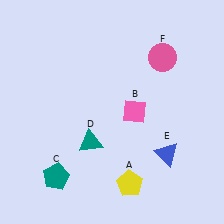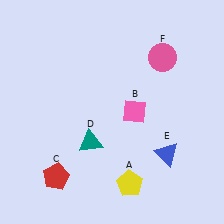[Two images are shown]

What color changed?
The pentagon (C) changed from teal in Image 1 to red in Image 2.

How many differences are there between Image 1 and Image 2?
There is 1 difference between the two images.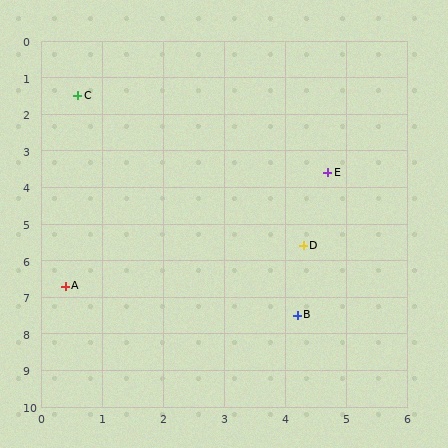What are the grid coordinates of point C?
Point C is at approximately (0.6, 1.5).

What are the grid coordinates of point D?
Point D is at approximately (4.3, 5.6).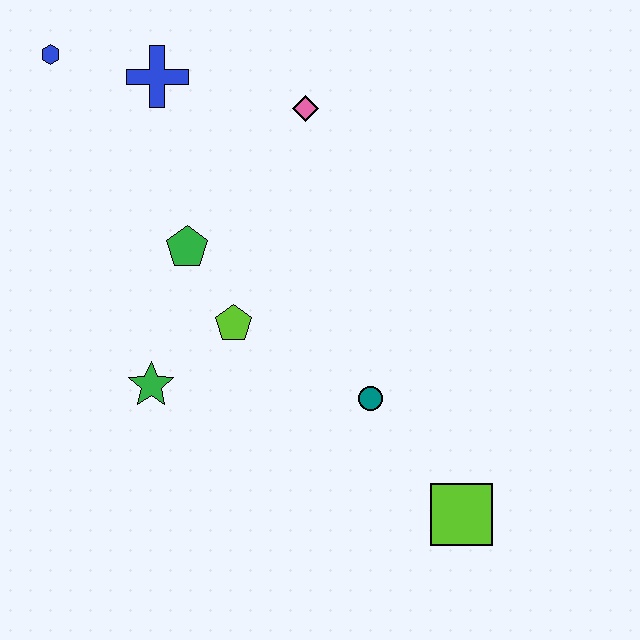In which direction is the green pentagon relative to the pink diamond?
The green pentagon is below the pink diamond.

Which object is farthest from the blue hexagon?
The lime square is farthest from the blue hexagon.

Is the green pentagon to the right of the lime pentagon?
No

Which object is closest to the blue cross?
The blue hexagon is closest to the blue cross.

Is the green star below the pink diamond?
Yes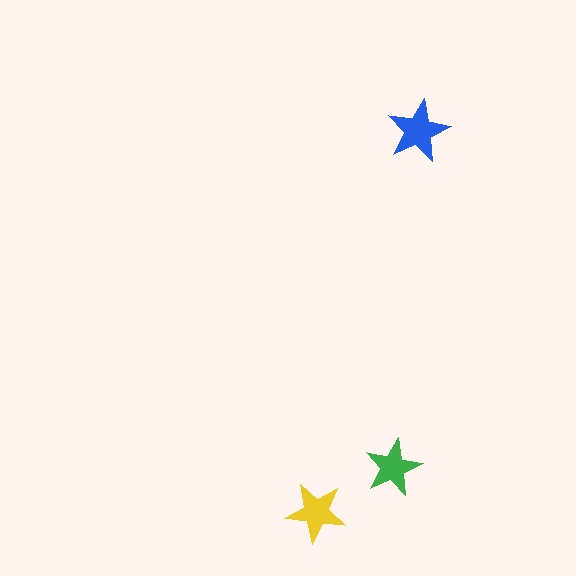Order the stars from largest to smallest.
the blue one, the yellow one, the green one.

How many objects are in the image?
There are 3 objects in the image.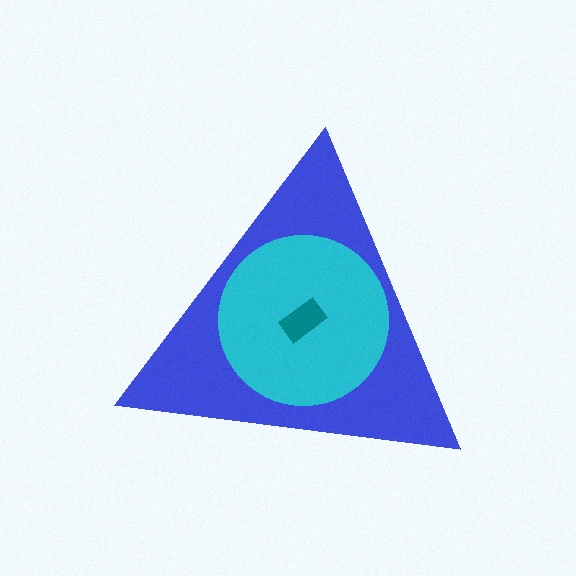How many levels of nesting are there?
3.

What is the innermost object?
The teal rectangle.